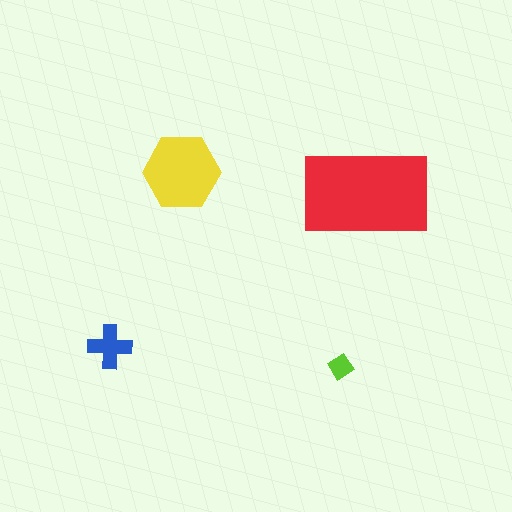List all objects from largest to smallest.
The red rectangle, the yellow hexagon, the blue cross, the lime diamond.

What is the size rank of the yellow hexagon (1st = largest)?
2nd.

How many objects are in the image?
There are 4 objects in the image.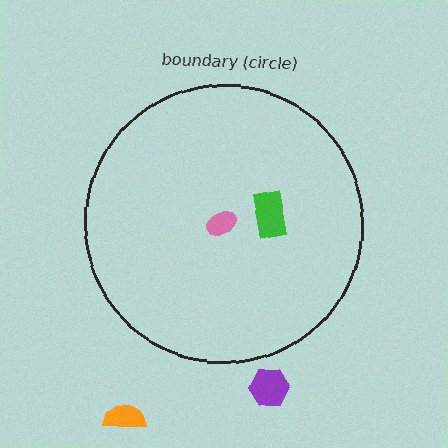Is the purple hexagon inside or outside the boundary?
Outside.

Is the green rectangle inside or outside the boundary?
Inside.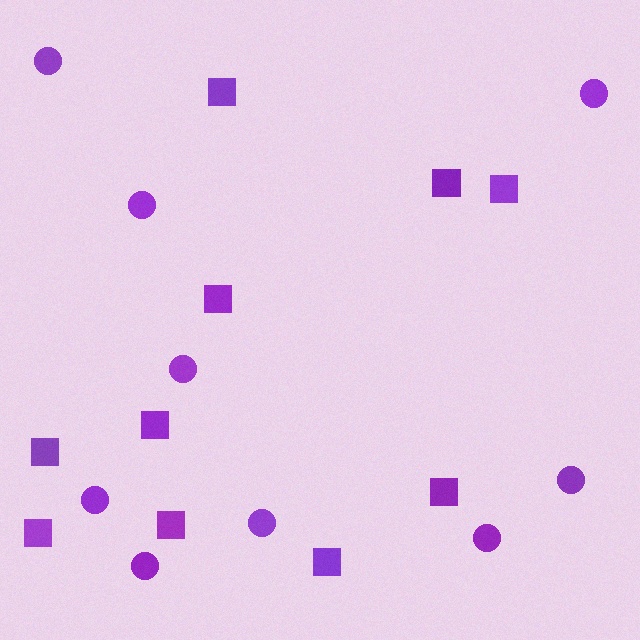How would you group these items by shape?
There are 2 groups: one group of circles (9) and one group of squares (10).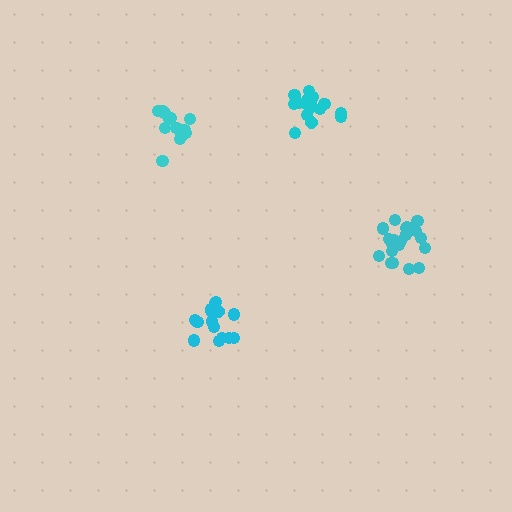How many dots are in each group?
Group 1: 17 dots, Group 2: 21 dots, Group 3: 15 dots, Group 4: 15 dots (68 total).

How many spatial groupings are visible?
There are 4 spatial groupings.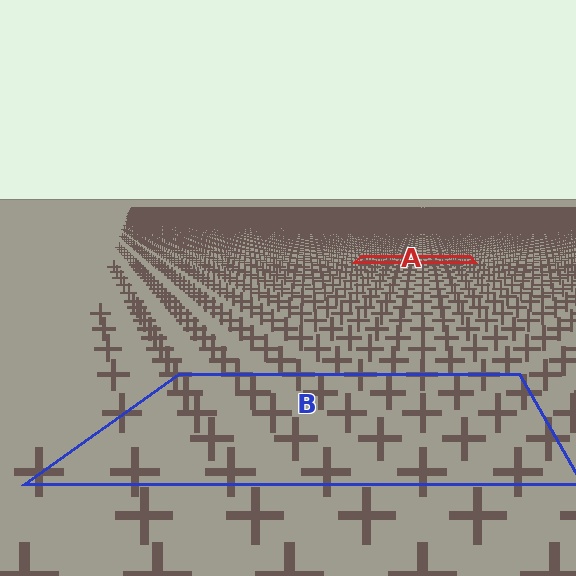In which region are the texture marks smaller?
The texture marks are smaller in region A, because it is farther away.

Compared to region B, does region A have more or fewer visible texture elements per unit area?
Region A has more texture elements per unit area — they are packed more densely because it is farther away.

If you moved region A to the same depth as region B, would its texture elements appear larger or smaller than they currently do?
They would appear larger. At a closer depth, the same texture elements are projected at a bigger on-screen size.